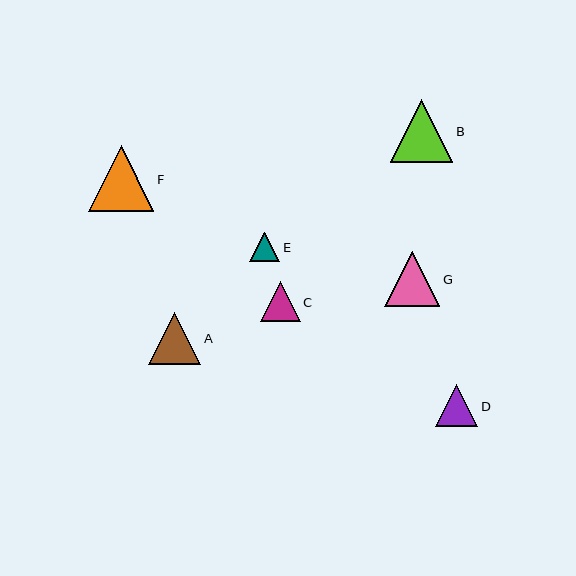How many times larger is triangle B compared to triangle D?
Triangle B is approximately 1.5 times the size of triangle D.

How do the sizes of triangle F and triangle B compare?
Triangle F and triangle B are approximately the same size.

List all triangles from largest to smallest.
From largest to smallest: F, B, G, A, D, C, E.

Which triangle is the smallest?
Triangle E is the smallest with a size of approximately 30 pixels.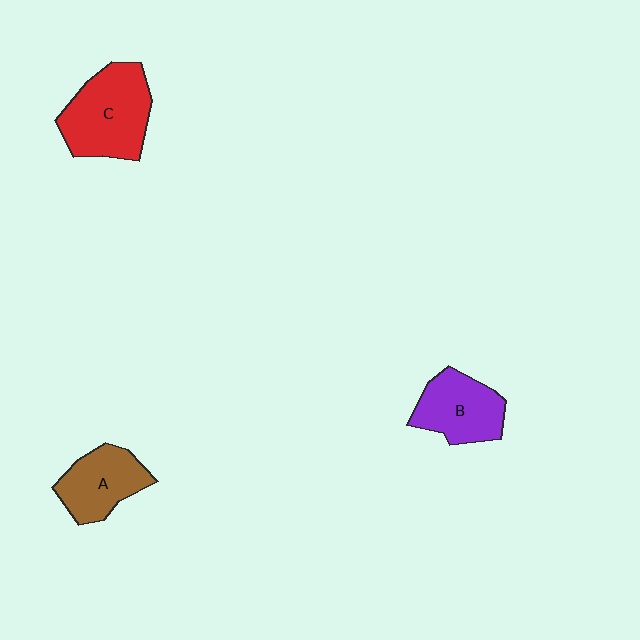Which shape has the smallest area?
Shape A (brown).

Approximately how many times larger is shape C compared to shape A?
Approximately 1.4 times.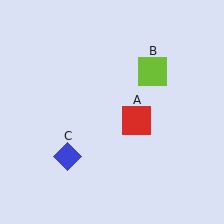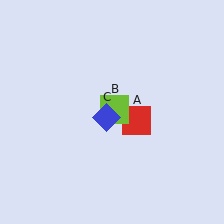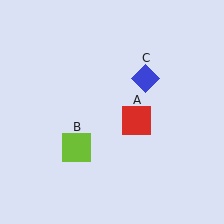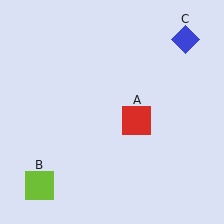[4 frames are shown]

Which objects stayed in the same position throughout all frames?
Red square (object A) remained stationary.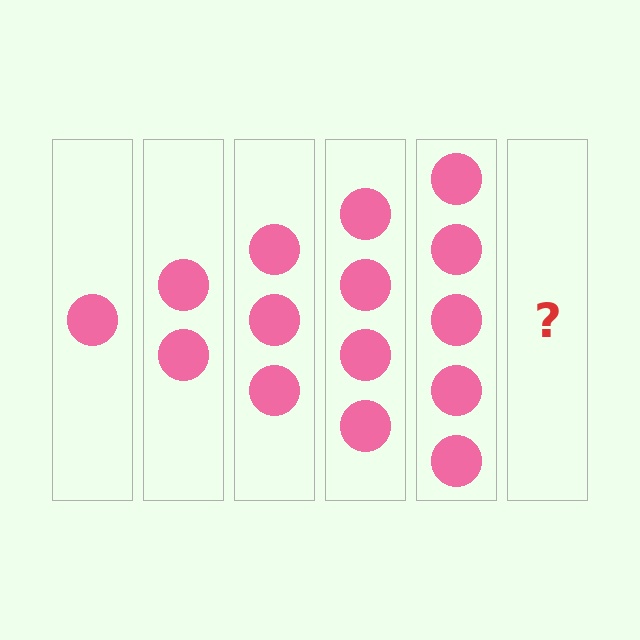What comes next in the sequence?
The next element should be 6 circles.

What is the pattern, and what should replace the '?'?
The pattern is that each step adds one more circle. The '?' should be 6 circles.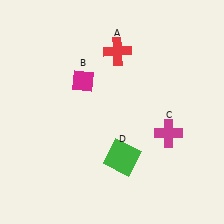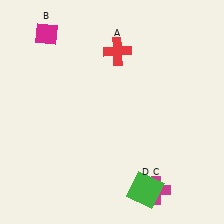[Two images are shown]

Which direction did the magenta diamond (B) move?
The magenta diamond (B) moved up.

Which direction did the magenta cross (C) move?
The magenta cross (C) moved down.